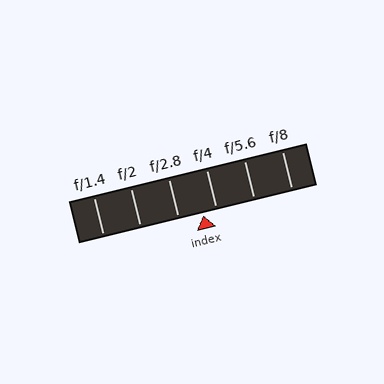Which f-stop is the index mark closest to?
The index mark is closest to f/4.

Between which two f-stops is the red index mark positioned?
The index mark is between f/2.8 and f/4.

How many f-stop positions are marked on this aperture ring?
There are 6 f-stop positions marked.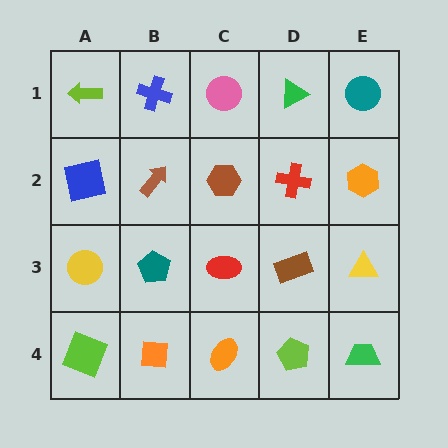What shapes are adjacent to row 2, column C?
A pink circle (row 1, column C), a red ellipse (row 3, column C), a brown arrow (row 2, column B), a red cross (row 2, column D).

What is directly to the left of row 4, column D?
An orange ellipse.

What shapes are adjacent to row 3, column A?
A blue square (row 2, column A), a lime square (row 4, column A), a teal pentagon (row 3, column B).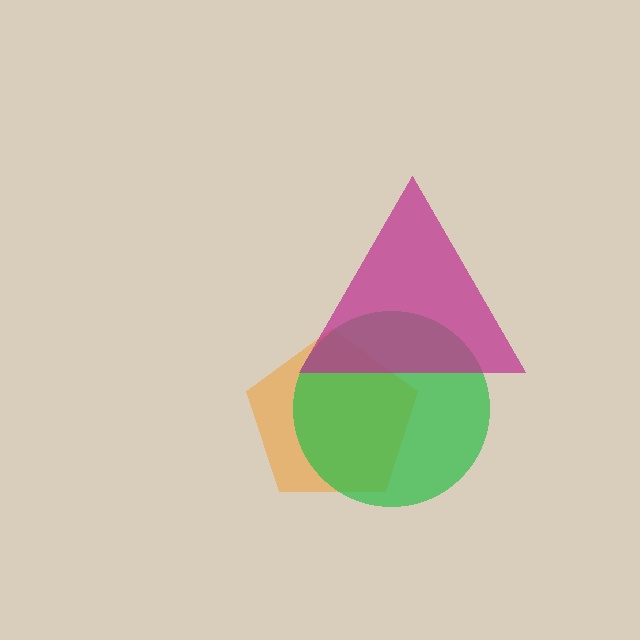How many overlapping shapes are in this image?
There are 3 overlapping shapes in the image.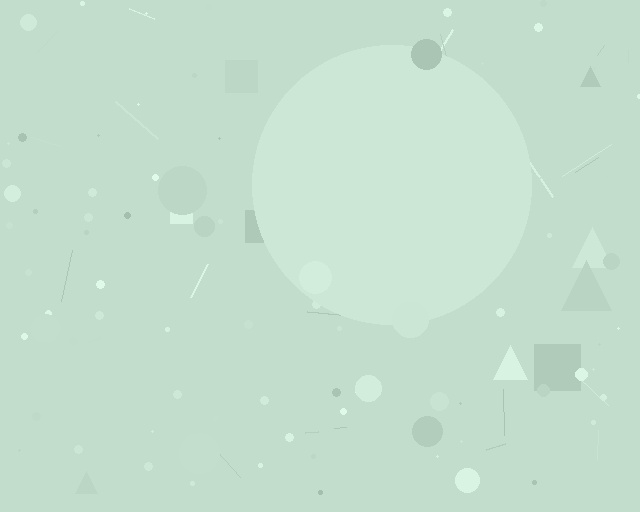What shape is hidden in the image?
A circle is hidden in the image.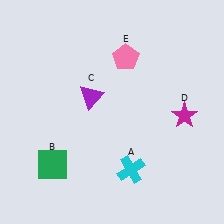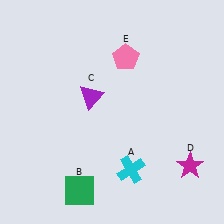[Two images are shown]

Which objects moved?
The objects that moved are: the green square (B), the magenta star (D).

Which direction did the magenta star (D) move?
The magenta star (D) moved down.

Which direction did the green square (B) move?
The green square (B) moved right.